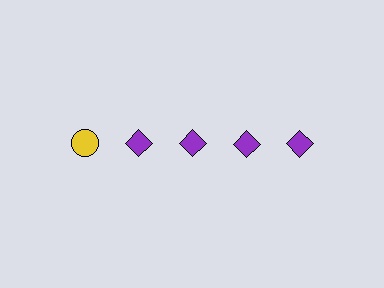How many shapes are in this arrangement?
There are 5 shapes arranged in a grid pattern.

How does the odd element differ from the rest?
It differs in both color (yellow instead of purple) and shape (circle instead of diamond).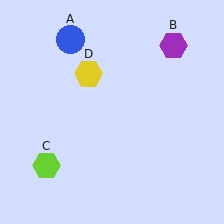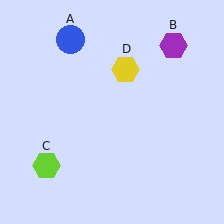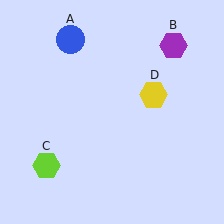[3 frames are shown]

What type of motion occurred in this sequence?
The yellow hexagon (object D) rotated clockwise around the center of the scene.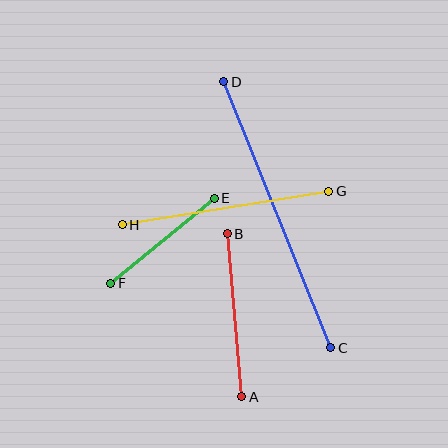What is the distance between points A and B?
The distance is approximately 163 pixels.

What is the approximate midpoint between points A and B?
The midpoint is at approximately (235, 315) pixels.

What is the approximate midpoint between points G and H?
The midpoint is at approximately (225, 208) pixels.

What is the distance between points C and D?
The distance is approximately 287 pixels.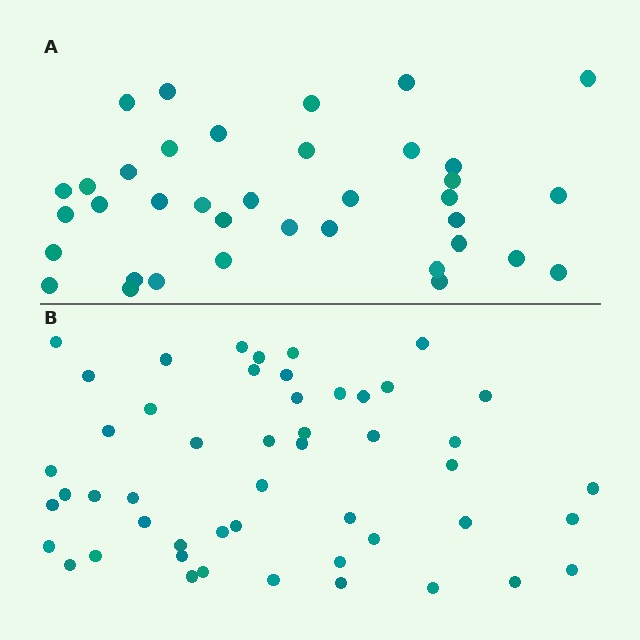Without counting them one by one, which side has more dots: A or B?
Region B (the bottom region) has more dots.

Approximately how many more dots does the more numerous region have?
Region B has approximately 15 more dots than region A.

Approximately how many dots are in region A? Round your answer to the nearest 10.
About 40 dots. (The exact count is 37, which rounds to 40.)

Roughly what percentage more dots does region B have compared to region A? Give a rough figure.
About 35% more.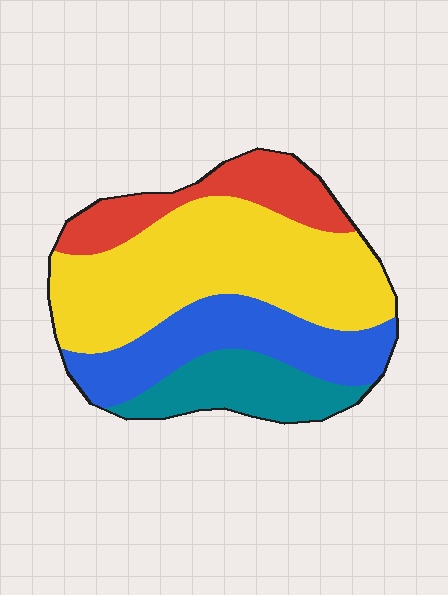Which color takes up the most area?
Yellow, at roughly 45%.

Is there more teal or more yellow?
Yellow.